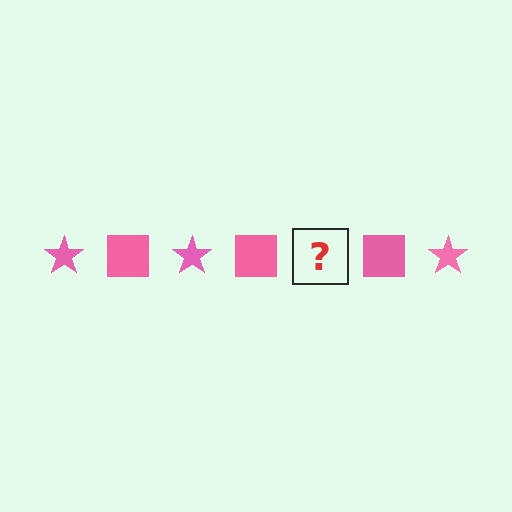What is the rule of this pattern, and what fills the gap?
The rule is that the pattern cycles through star, square shapes in pink. The gap should be filled with a pink star.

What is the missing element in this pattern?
The missing element is a pink star.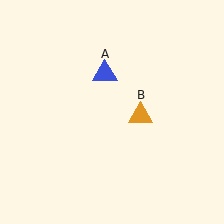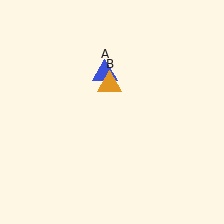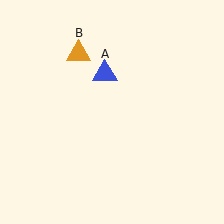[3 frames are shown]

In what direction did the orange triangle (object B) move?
The orange triangle (object B) moved up and to the left.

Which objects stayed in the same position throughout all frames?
Blue triangle (object A) remained stationary.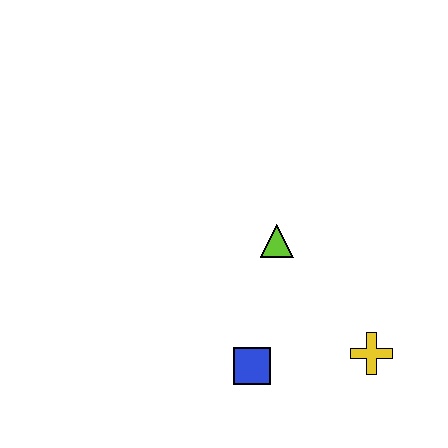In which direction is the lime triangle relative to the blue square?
The lime triangle is above the blue square.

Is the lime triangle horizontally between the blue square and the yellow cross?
Yes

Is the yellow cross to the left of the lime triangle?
No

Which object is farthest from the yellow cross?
The lime triangle is farthest from the yellow cross.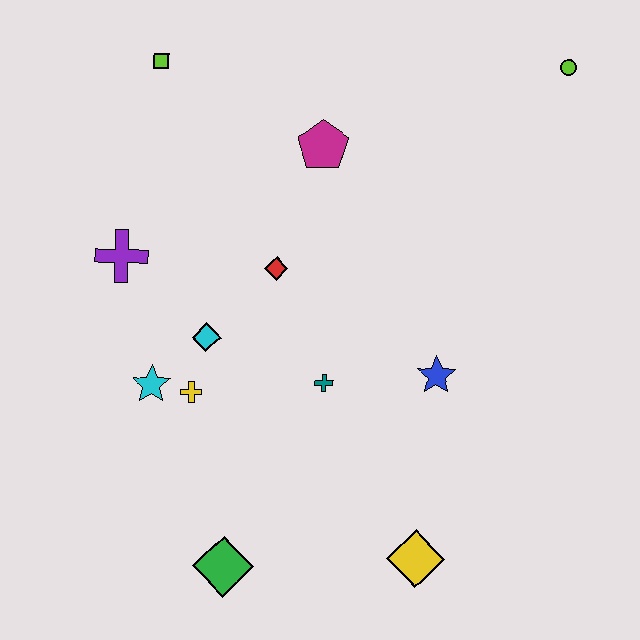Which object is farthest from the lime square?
The yellow diamond is farthest from the lime square.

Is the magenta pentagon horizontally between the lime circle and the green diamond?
Yes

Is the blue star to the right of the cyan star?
Yes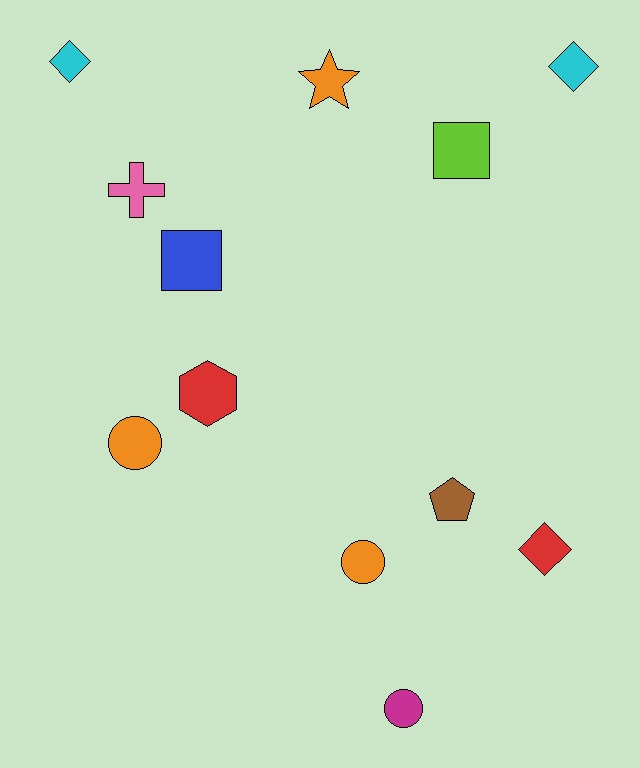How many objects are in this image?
There are 12 objects.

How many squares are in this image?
There are 2 squares.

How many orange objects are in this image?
There are 3 orange objects.